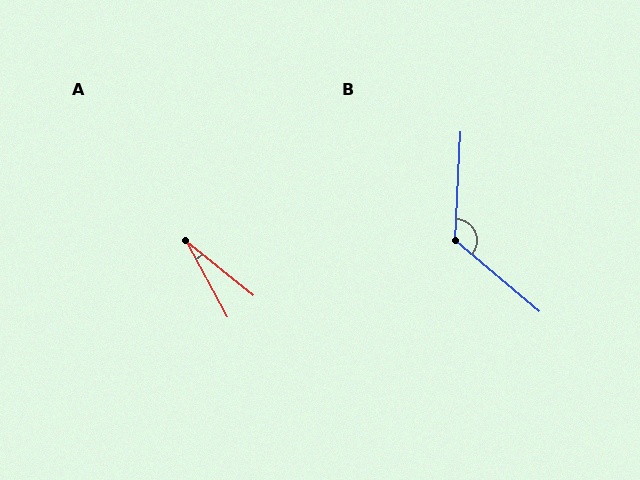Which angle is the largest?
B, at approximately 127 degrees.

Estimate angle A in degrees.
Approximately 23 degrees.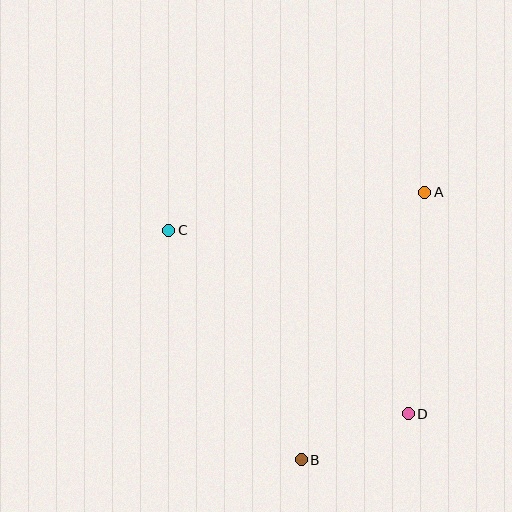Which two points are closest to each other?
Points B and D are closest to each other.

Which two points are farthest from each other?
Points C and D are farthest from each other.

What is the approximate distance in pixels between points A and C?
The distance between A and C is approximately 259 pixels.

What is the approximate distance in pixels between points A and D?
The distance between A and D is approximately 222 pixels.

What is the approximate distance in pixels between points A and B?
The distance between A and B is approximately 295 pixels.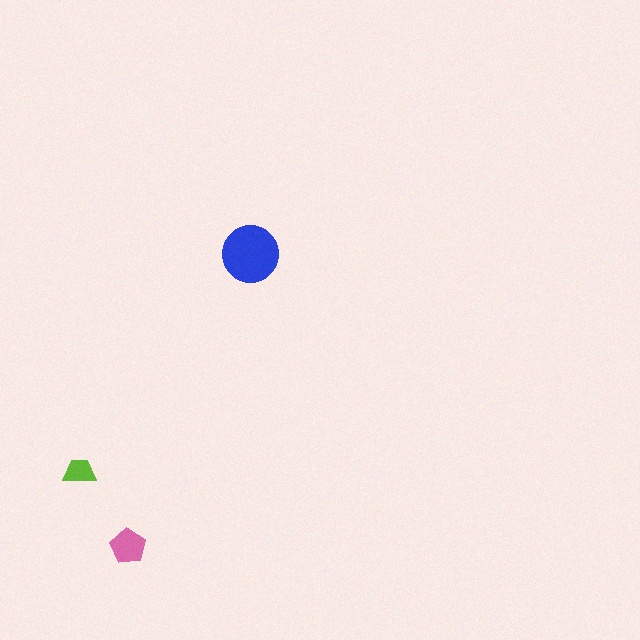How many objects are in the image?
There are 3 objects in the image.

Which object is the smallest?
The lime trapezoid.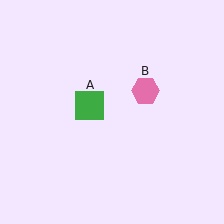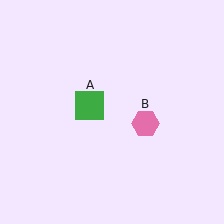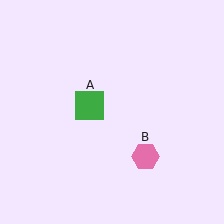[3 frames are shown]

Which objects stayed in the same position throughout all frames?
Green square (object A) remained stationary.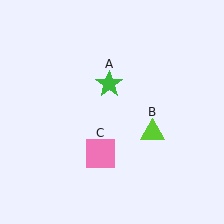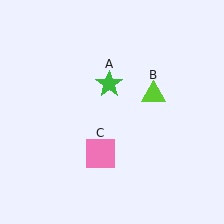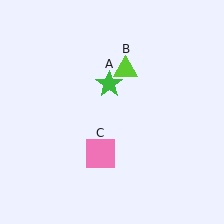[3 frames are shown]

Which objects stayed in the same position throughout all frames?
Green star (object A) and pink square (object C) remained stationary.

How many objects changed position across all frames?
1 object changed position: lime triangle (object B).